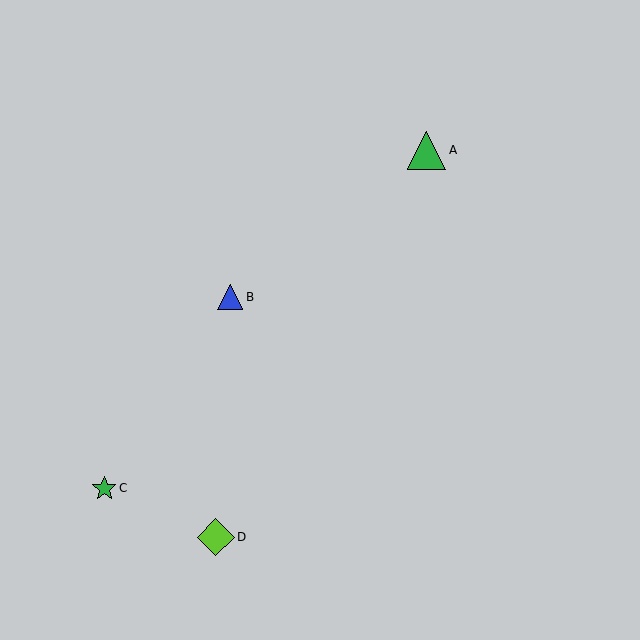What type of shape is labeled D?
Shape D is a lime diamond.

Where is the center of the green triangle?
The center of the green triangle is at (427, 150).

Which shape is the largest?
The green triangle (labeled A) is the largest.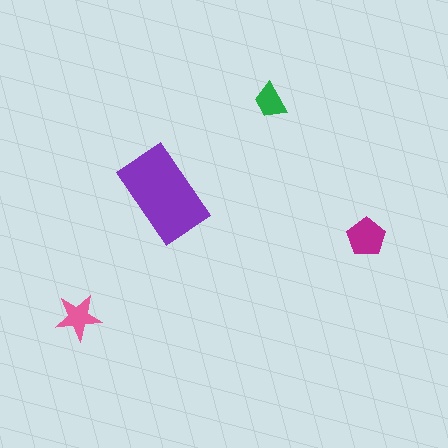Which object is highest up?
The green trapezoid is topmost.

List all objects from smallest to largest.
The green trapezoid, the pink star, the magenta pentagon, the purple rectangle.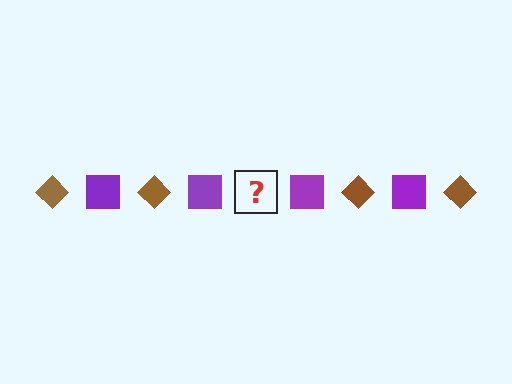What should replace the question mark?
The question mark should be replaced with a brown diamond.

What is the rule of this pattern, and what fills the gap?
The rule is that the pattern alternates between brown diamond and purple square. The gap should be filled with a brown diamond.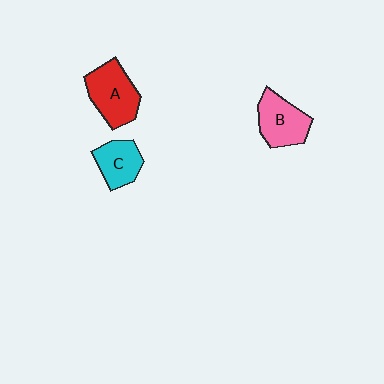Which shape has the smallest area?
Shape C (cyan).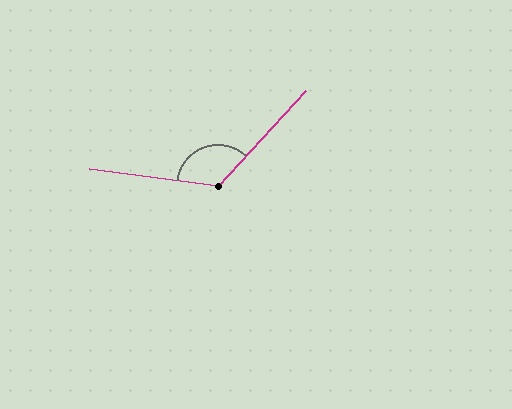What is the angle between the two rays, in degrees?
Approximately 125 degrees.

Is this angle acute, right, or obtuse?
It is obtuse.